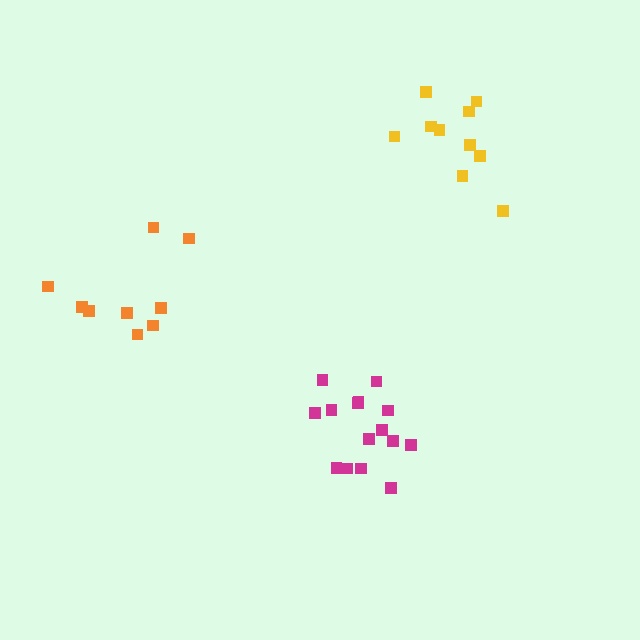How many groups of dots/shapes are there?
There are 3 groups.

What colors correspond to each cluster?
The clusters are colored: yellow, magenta, orange.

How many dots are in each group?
Group 1: 10 dots, Group 2: 15 dots, Group 3: 9 dots (34 total).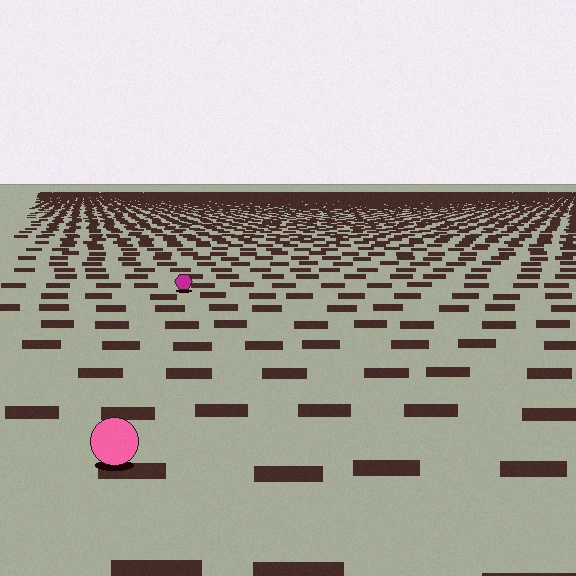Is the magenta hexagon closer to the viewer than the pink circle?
No. The pink circle is closer — you can tell from the texture gradient: the ground texture is coarser near it.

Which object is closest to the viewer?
The pink circle is closest. The texture marks near it are larger and more spread out.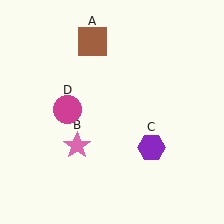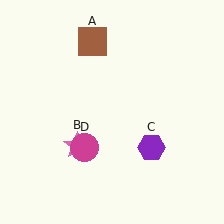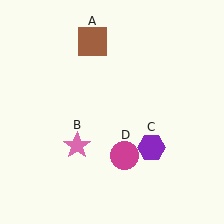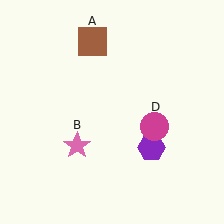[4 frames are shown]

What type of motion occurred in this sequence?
The magenta circle (object D) rotated counterclockwise around the center of the scene.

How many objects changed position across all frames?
1 object changed position: magenta circle (object D).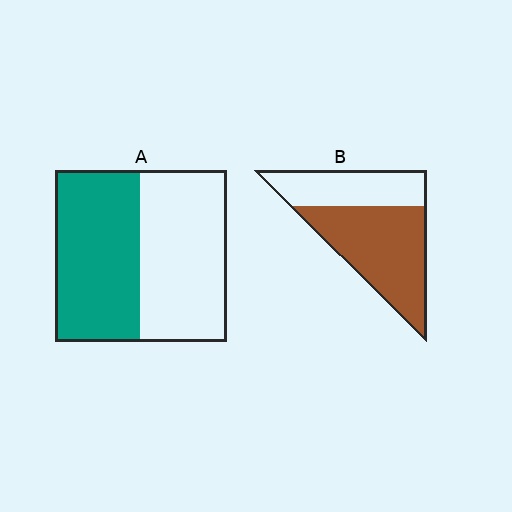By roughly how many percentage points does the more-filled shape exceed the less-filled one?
By roughly 15 percentage points (B over A).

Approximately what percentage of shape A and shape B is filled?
A is approximately 50% and B is approximately 65%.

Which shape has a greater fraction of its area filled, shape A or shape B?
Shape B.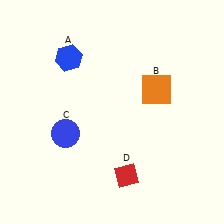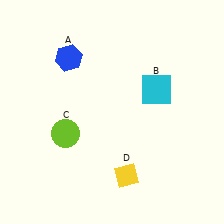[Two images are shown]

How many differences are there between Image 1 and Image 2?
There are 3 differences between the two images.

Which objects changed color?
B changed from orange to cyan. C changed from blue to lime. D changed from red to yellow.